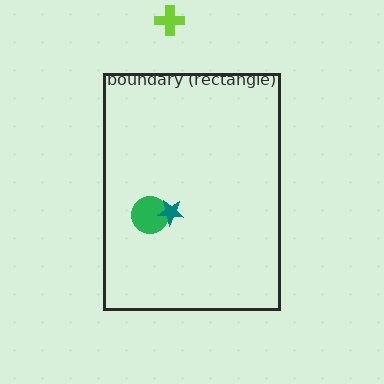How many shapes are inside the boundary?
2 inside, 1 outside.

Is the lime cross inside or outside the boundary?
Outside.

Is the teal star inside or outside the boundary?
Inside.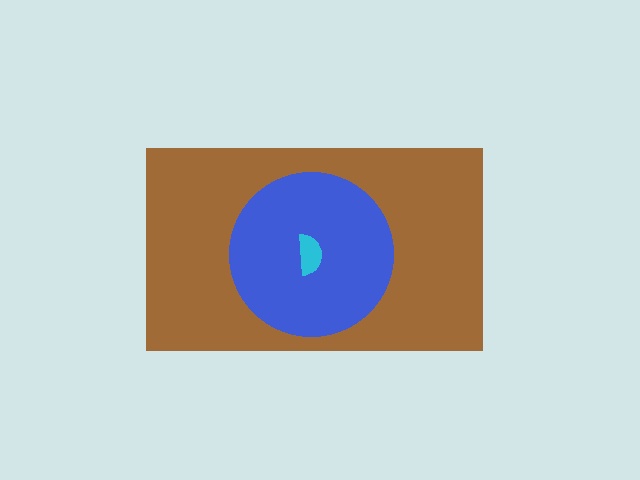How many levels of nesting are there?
3.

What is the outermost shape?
The brown rectangle.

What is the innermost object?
The cyan semicircle.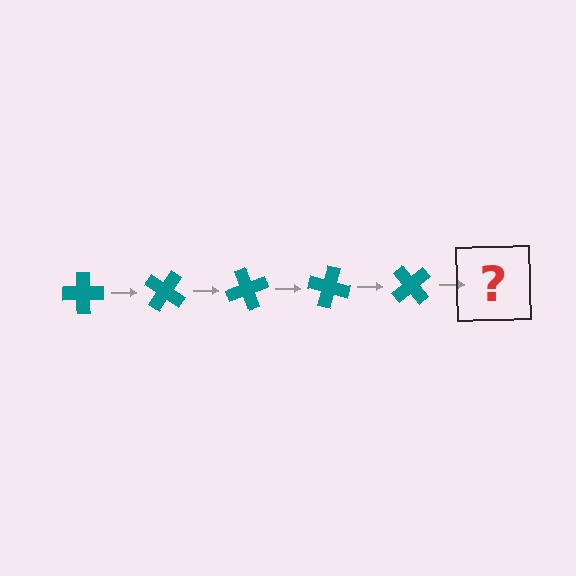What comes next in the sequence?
The next element should be a teal cross rotated 175 degrees.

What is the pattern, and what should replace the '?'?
The pattern is that the cross rotates 35 degrees each step. The '?' should be a teal cross rotated 175 degrees.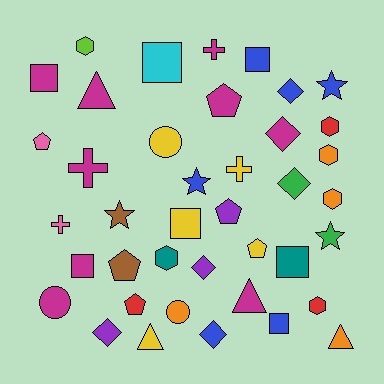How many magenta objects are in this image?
There are 9 magenta objects.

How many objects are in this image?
There are 40 objects.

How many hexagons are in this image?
There are 6 hexagons.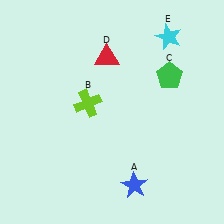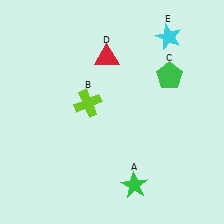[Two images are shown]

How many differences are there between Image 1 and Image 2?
There is 1 difference between the two images.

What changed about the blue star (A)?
In Image 1, A is blue. In Image 2, it changed to green.